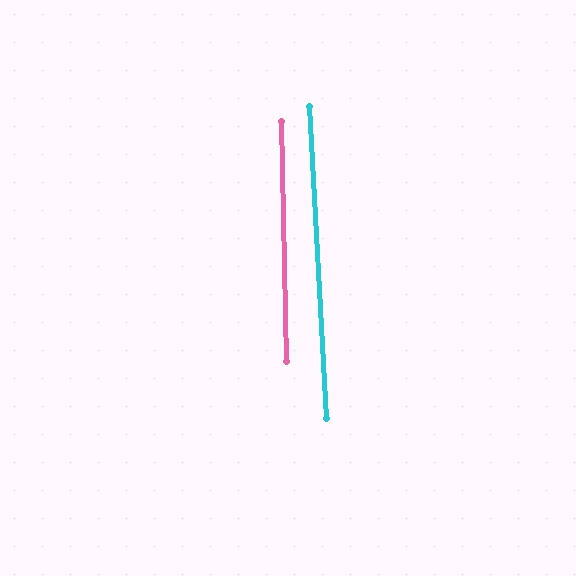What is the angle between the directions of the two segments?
Approximately 2 degrees.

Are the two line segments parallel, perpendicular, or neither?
Parallel — their directions differ by only 1.8°.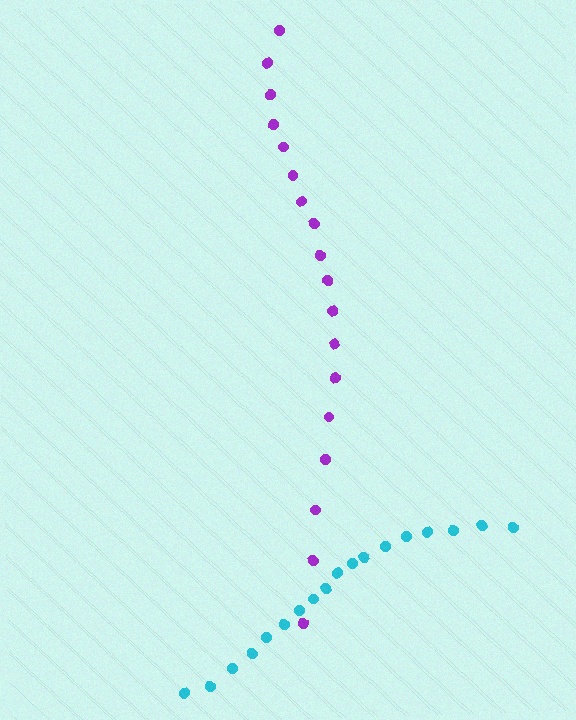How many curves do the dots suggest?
There are 2 distinct paths.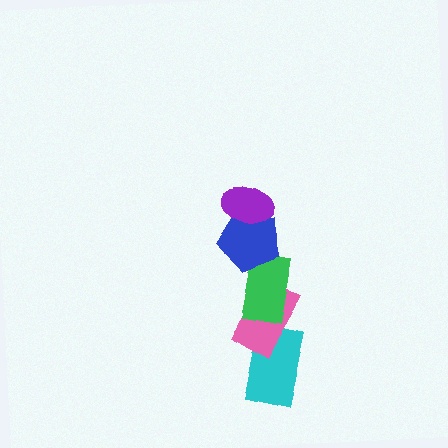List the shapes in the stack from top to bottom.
From top to bottom: the purple ellipse, the blue pentagon, the green rectangle, the pink rectangle, the cyan rectangle.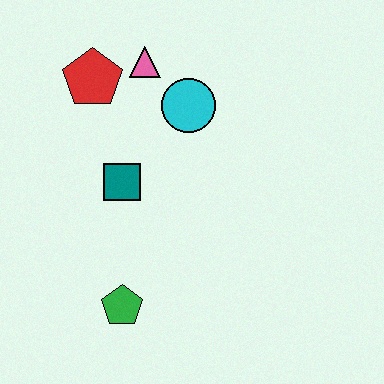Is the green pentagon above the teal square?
No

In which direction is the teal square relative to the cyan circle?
The teal square is below the cyan circle.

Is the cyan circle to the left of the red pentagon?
No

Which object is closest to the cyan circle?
The pink triangle is closest to the cyan circle.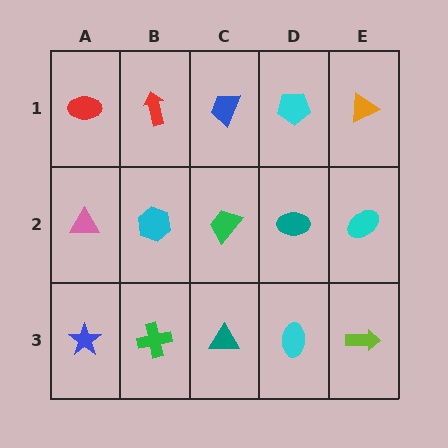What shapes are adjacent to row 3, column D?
A teal ellipse (row 2, column D), a teal triangle (row 3, column C), a lime arrow (row 3, column E).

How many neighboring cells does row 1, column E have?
2.